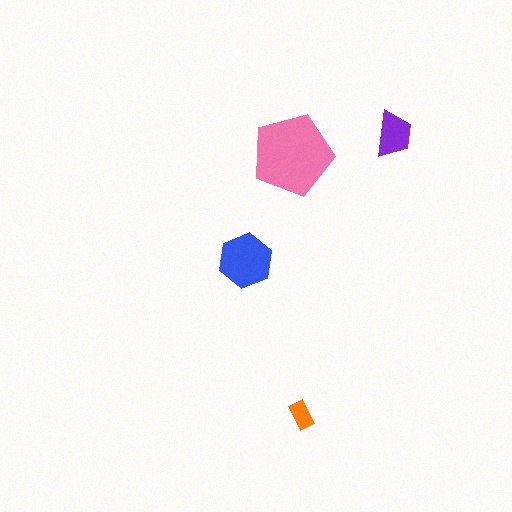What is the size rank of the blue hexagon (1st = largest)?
2nd.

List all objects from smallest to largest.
The orange rectangle, the purple trapezoid, the blue hexagon, the pink pentagon.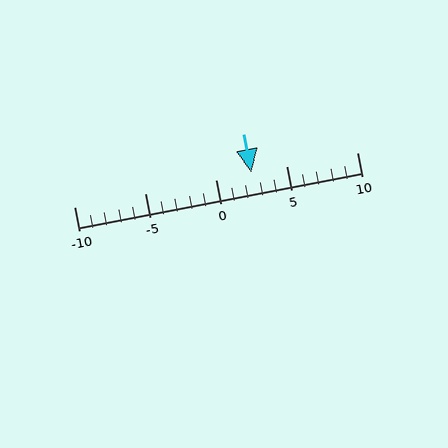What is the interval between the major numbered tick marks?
The major tick marks are spaced 5 units apart.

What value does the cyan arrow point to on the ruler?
The cyan arrow points to approximately 2.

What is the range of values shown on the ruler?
The ruler shows values from -10 to 10.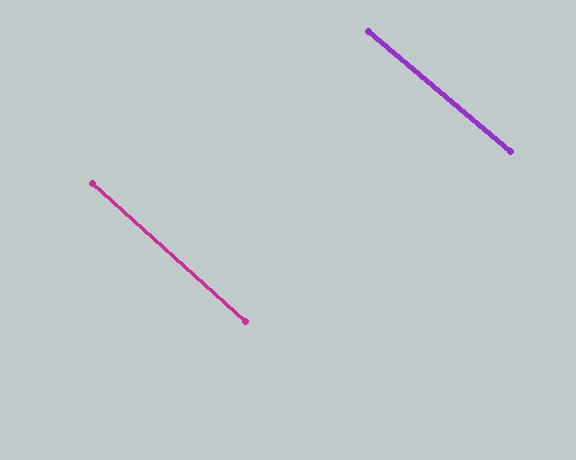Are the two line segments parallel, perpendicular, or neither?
Parallel — their directions differ by only 1.8°.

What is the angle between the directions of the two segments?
Approximately 2 degrees.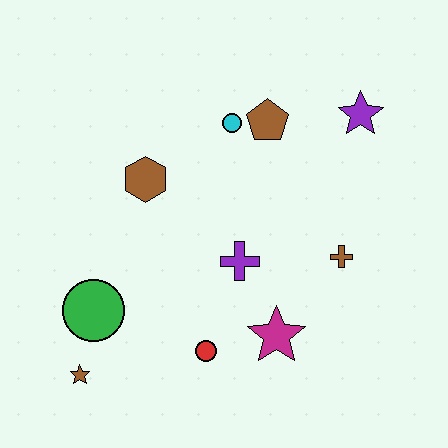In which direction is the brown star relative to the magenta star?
The brown star is to the left of the magenta star.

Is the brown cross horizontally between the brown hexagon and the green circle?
No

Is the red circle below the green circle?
Yes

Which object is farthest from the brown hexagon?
The purple star is farthest from the brown hexagon.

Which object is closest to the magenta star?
The red circle is closest to the magenta star.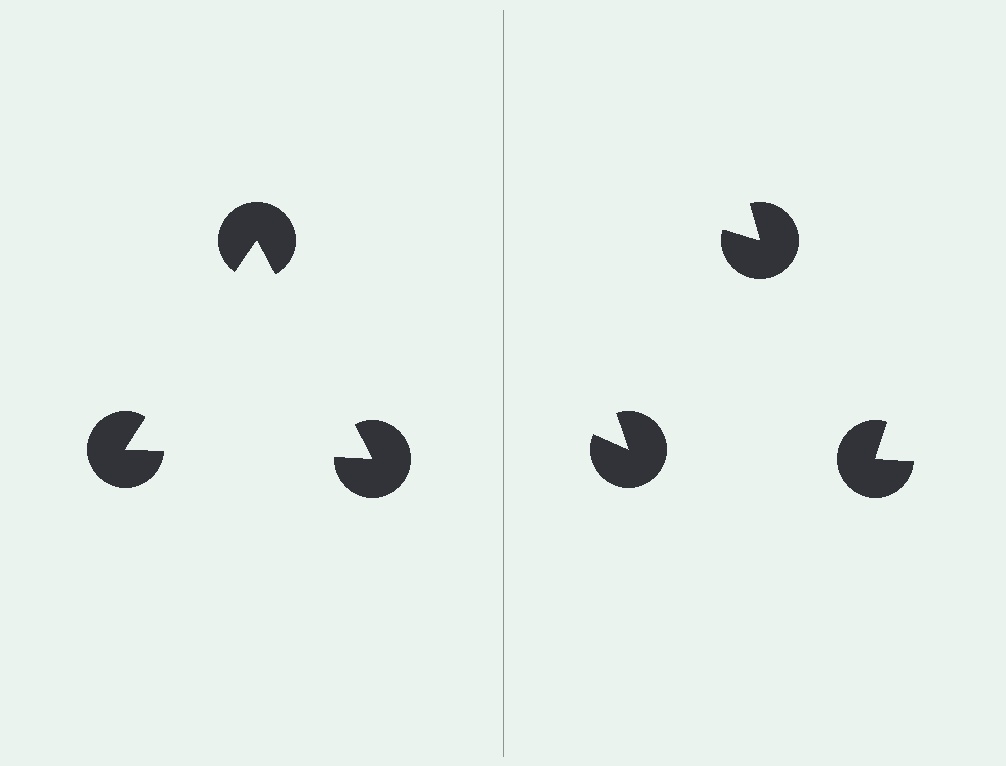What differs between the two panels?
The pac-man discs are positioned identically on both sides; only the wedge orientations differ. On the left they align to a triangle; on the right they are misaligned.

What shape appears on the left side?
An illusory triangle.